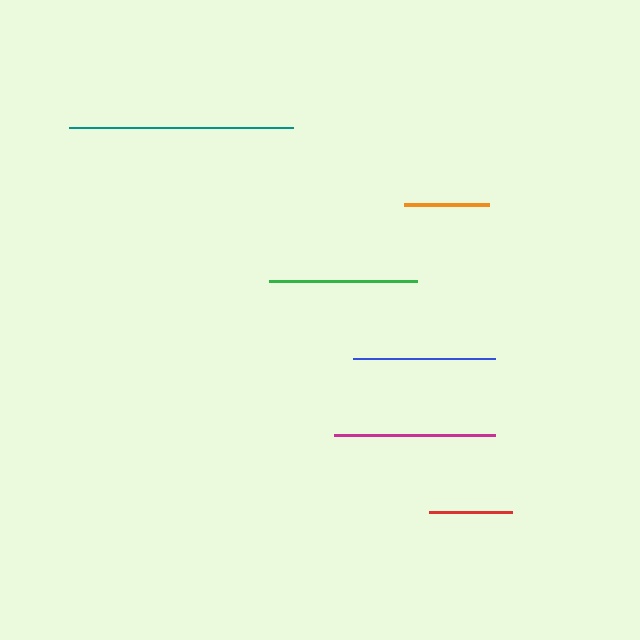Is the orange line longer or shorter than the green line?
The green line is longer than the orange line.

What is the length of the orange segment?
The orange segment is approximately 85 pixels long.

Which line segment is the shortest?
The red line is the shortest at approximately 83 pixels.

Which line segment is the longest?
The teal line is the longest at approximately 224 pixels.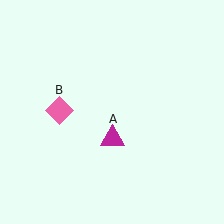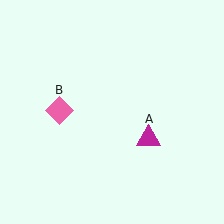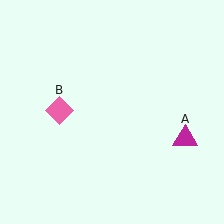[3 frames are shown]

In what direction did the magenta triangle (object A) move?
The magenta triangle (object A) moved right.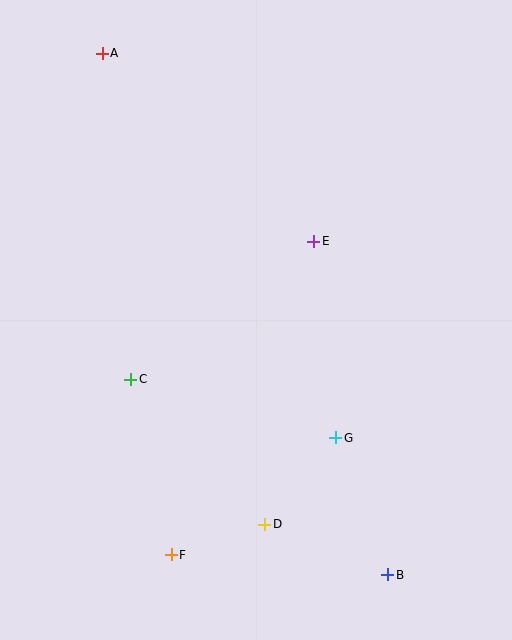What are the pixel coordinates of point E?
Point E is at (314, 241).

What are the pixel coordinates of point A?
Point A is at (102, 53).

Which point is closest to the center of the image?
Point E at (314, 241) is closest to the center.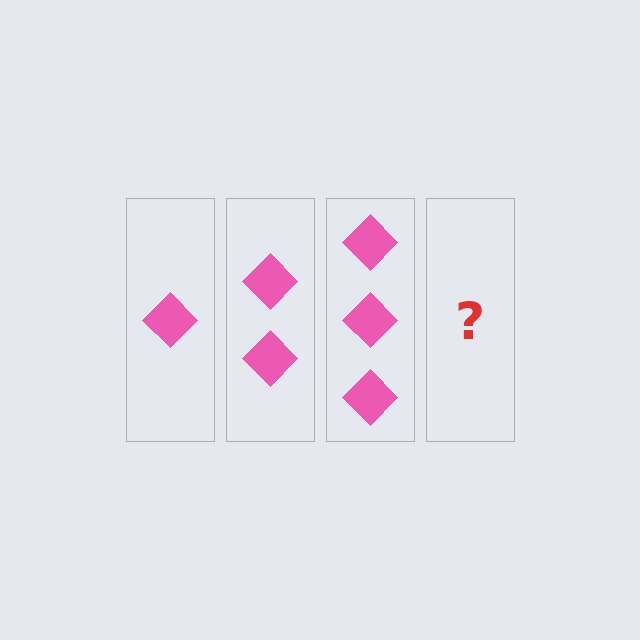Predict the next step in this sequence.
The next step is 4 diamonds.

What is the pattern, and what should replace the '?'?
The pattern is that each step adds one more diamond. The '?' should be 4 diamonds.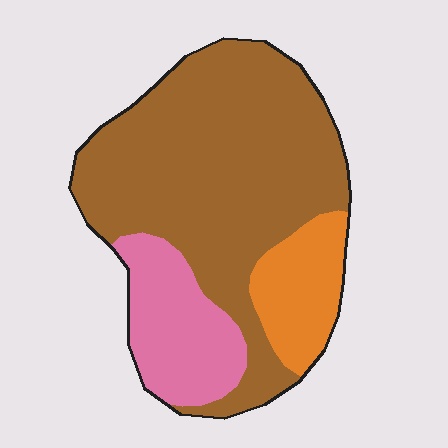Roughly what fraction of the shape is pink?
Pink takes up about one fifth (1/5) of the shape.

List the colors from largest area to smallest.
From largest to smallest: brown, pink, orange.